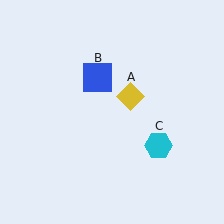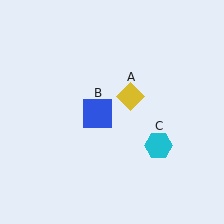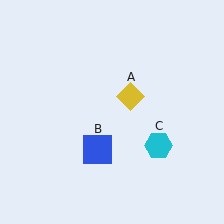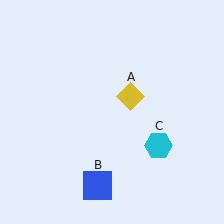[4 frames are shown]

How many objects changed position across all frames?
1 object changed position: blue square (object B).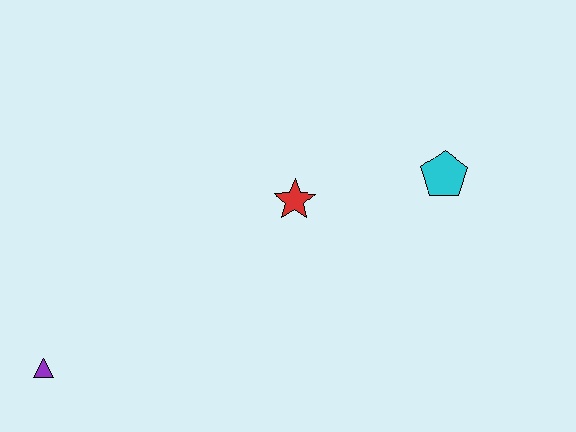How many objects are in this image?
There are 3 objects.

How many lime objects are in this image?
There are no lime objects.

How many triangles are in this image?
There is 1 triangle.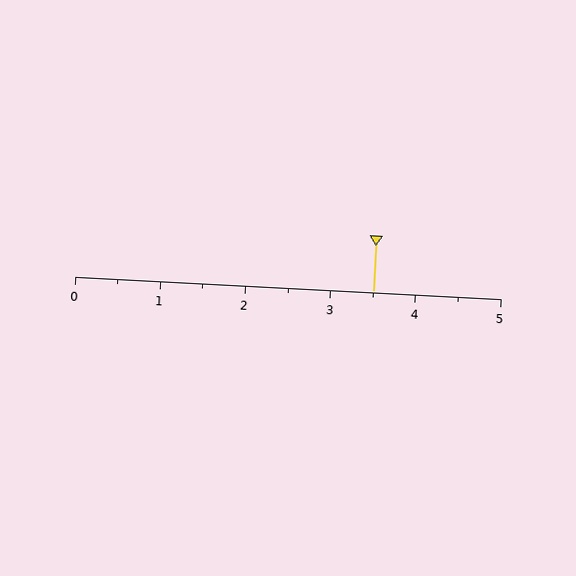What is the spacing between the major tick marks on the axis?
The major ticks are spaced 1 apart.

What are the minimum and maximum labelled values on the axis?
The axis runs from 0 to 5.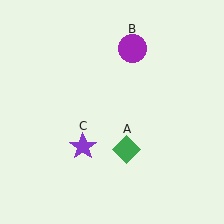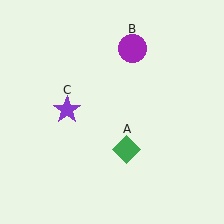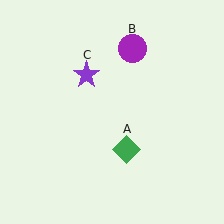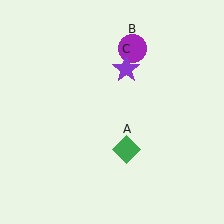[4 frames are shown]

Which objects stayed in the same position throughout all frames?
Green diamond (object A) and purple circle (object B) remained stationary.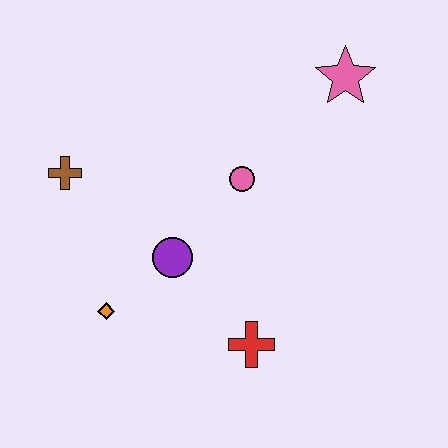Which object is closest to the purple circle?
The orange diamond is closest to the purple circle.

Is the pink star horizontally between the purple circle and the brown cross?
No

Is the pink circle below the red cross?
No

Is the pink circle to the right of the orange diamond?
Yes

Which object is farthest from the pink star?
The orange diamond is farthest from the pink star.